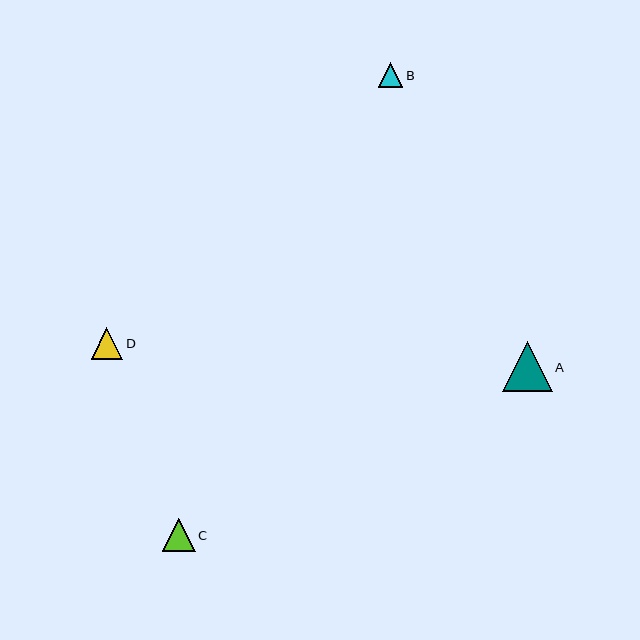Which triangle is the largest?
Triangle A is the largest with a size of approximately 50 pixels.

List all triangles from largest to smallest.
From largest to smallest: A, C, D, B.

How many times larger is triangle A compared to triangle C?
Triangle A is approximately 1.5 times the size of triangle C.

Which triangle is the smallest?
Triangle B is the smallest with a size of approximately 24 pixels.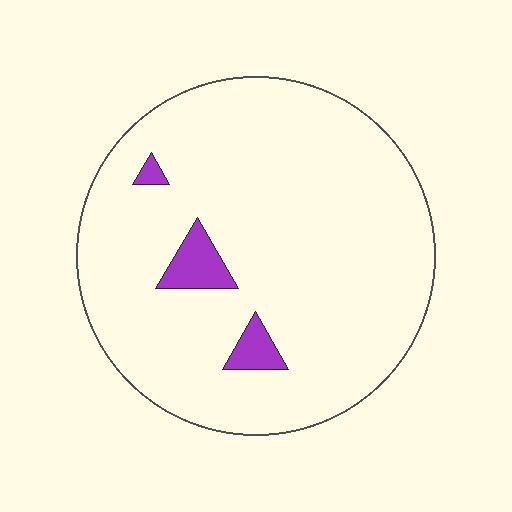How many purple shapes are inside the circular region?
3.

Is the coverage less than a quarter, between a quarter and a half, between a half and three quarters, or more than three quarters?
Less than a quarter.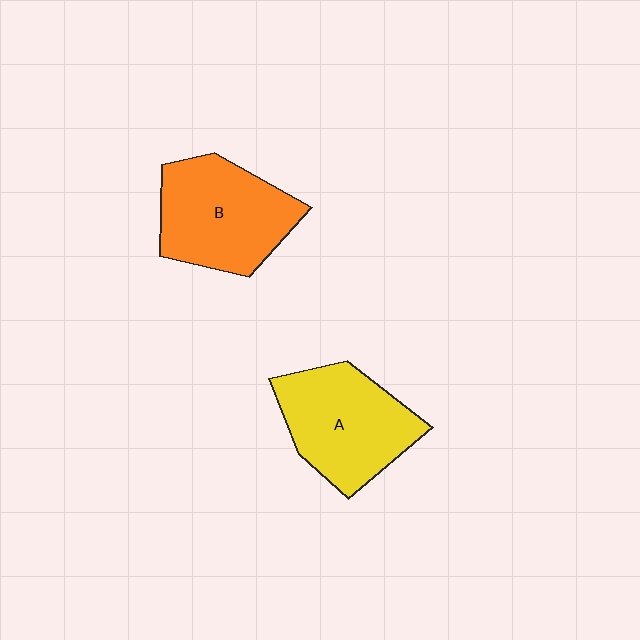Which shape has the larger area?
Shape B (orange).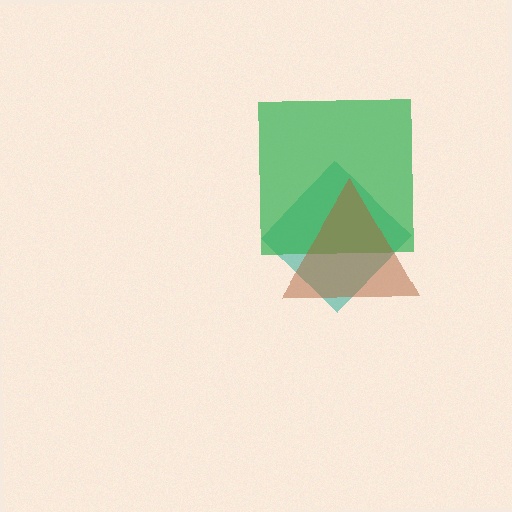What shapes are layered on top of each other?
The layered shapes are: a teal diamond, a green square, a brown triangle.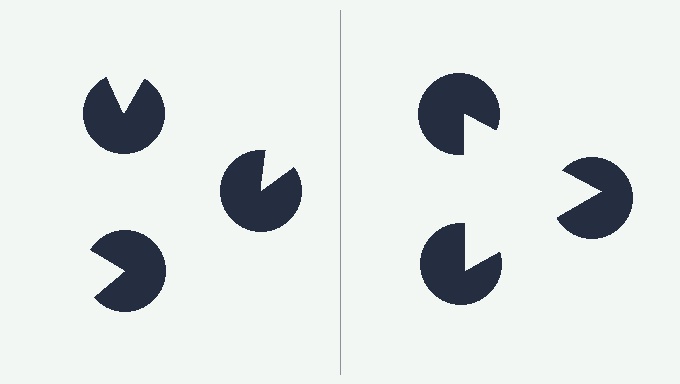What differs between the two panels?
The pac-man discs are positioned identically on both sides; only the wedge orientations differ. On the right they align to a triangle; on the left they are misaligned.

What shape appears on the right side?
An illusory triangle.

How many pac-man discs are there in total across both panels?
6 — 3 on each side.